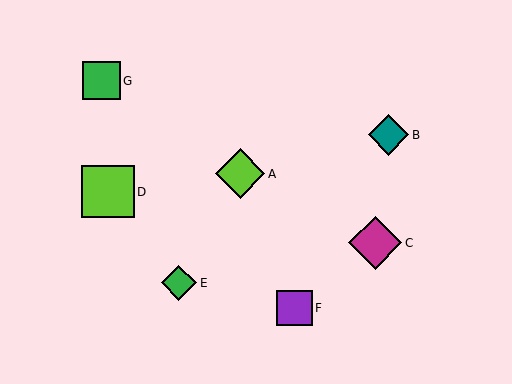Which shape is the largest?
The magenta diamond (labeled C) is the largest.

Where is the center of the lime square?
The center of the lime square is at (108, 192).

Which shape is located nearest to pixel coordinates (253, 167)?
The lime diamond (labeled A) at (240, 174) is nearest to that location.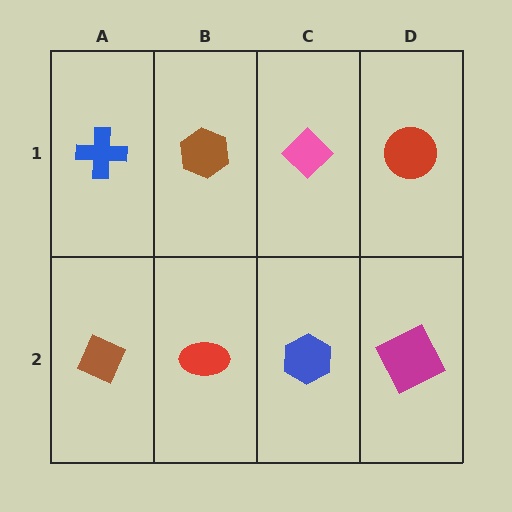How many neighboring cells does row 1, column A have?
2.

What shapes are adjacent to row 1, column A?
A brown diamond (row 2, column A), a brown hexagon (row 1, column B).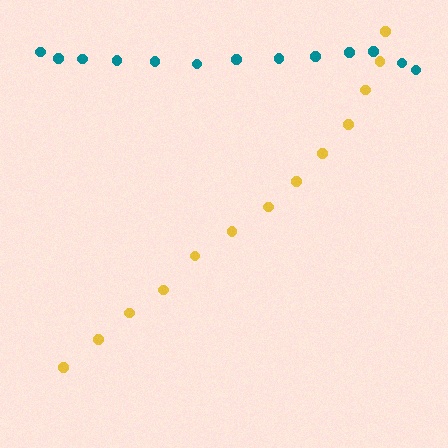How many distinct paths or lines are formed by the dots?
There are 2 distinct paths.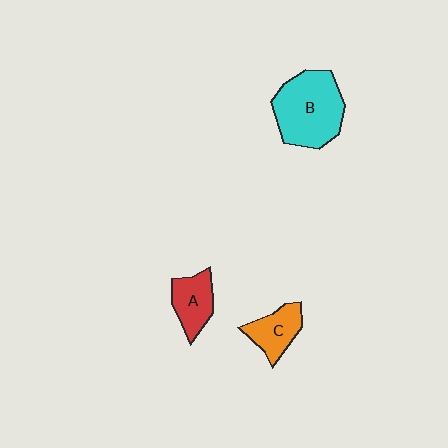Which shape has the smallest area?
Shape C (orange).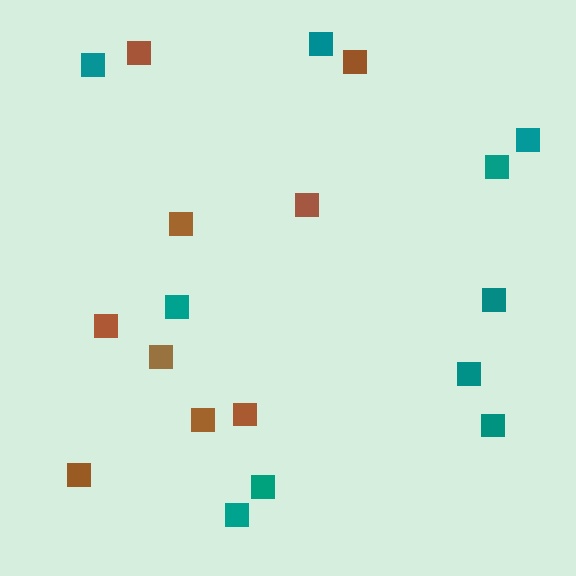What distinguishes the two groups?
There are 2 groups: one group of brown squares (9) and one group of teal squares (10).